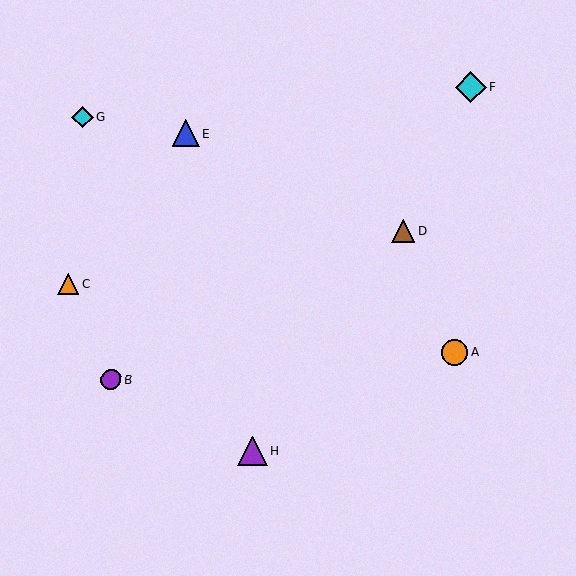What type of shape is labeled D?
Shape D is a brown triangle.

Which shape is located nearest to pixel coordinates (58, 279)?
The orange triangle (labeled C) at (68, 284) is nearest to that location.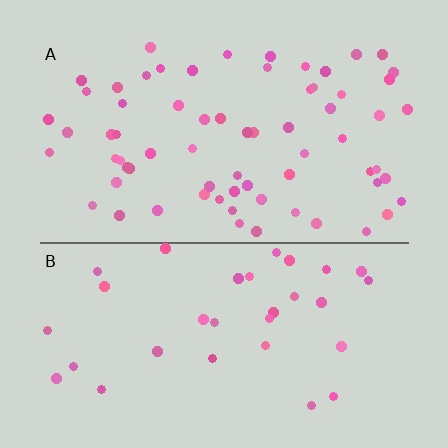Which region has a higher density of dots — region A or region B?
A (the top).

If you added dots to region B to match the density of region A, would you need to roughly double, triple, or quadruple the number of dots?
Approximately double.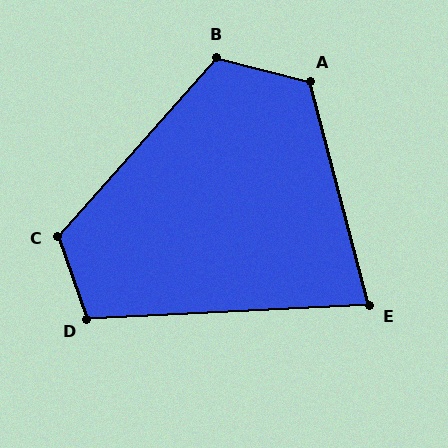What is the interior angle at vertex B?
Approximately 117 degrees (obtuse).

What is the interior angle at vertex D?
Approximately 107 degrees (obtuse).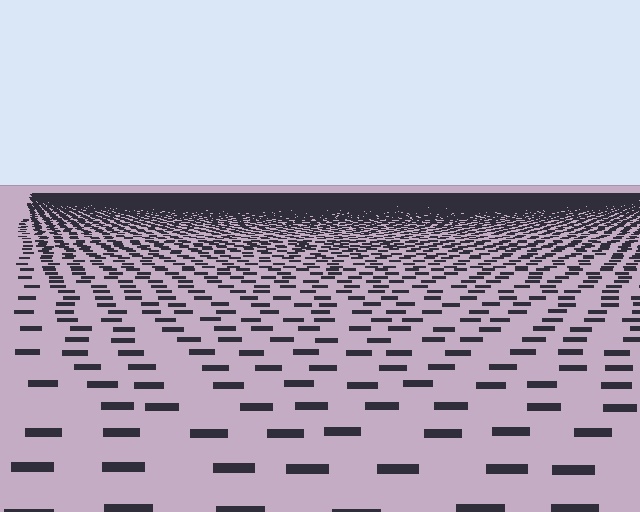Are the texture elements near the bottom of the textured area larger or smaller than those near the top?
Larger. Near the bottom, elements are closer to the viewer and appear at a bigger on-screen size.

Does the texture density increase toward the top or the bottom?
Density increases toward the top.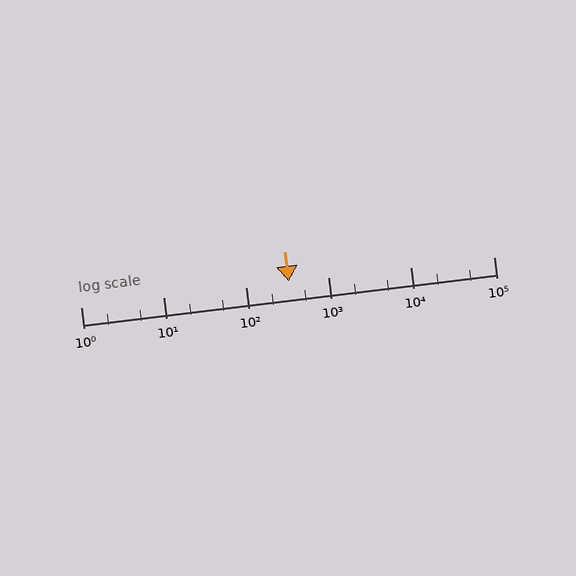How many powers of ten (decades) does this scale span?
The scale spans 5 decades, from 1 to 100000.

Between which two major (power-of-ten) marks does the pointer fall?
The pointer is between 100 and 1000.